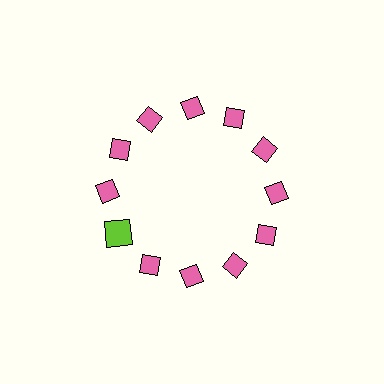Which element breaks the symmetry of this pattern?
The lime square at roughly the 8 o'clock position breaks the symmetry. All other shapes are pink diamonds.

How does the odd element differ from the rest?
It differs in both color (lime instead of pink) and shape (square instead of diamond).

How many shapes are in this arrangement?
There are 12 shapes arranged in a ring pattern.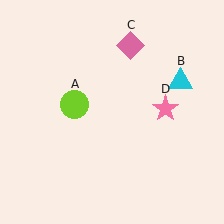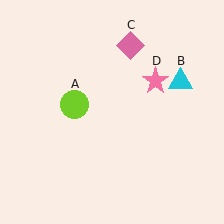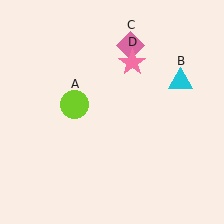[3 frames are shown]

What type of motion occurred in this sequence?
The pink star (object D) rotated counterclockwise around the center of the scene.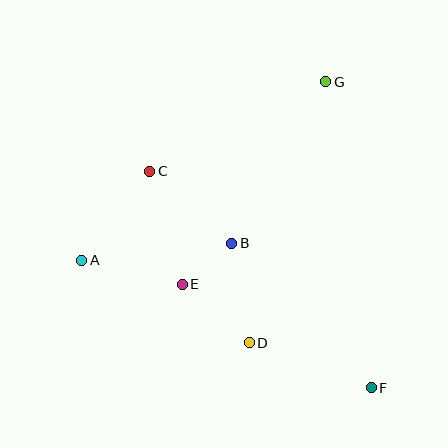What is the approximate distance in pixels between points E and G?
The distance between E and G is approximately 248 pixels.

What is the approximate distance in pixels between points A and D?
The distance between A and D is approximately 187 pixels.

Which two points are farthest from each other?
Points A and F are farthest from each other.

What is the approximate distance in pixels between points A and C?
The distance between A and C is approximately 112 pixels.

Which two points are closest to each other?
Points B and E are closest to each other.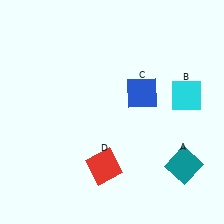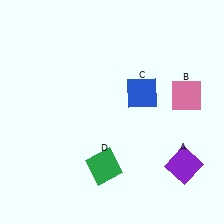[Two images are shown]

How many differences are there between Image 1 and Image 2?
There are 3 differences between the two images.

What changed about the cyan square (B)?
In Image 1, B is cyan. In Image 2, it changed to pink.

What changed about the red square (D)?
In Image 1, D is red. In Image 2, it changed to green.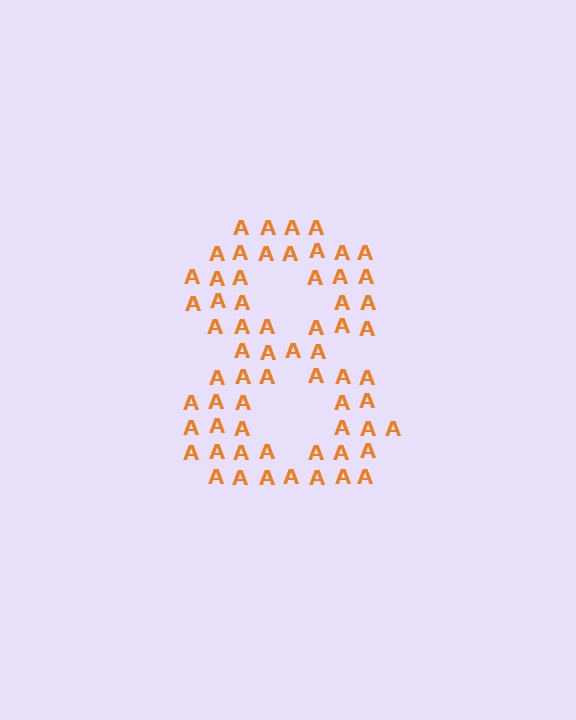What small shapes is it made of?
It is made of small letter A's.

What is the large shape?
The large shape is the digit 8.